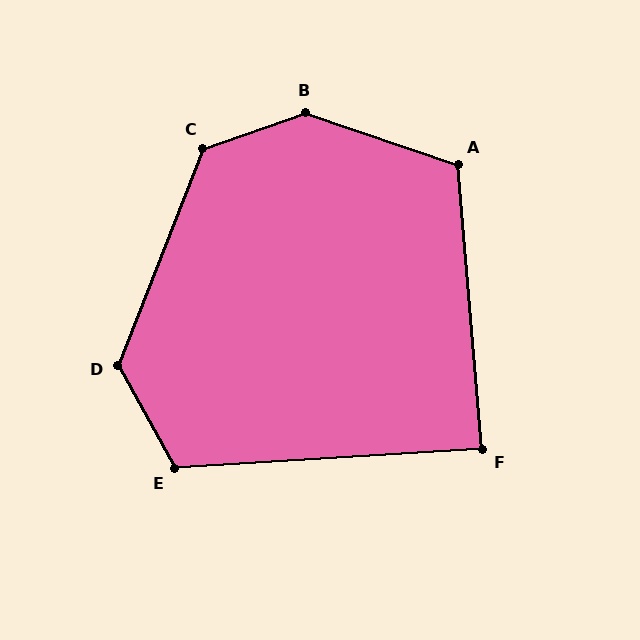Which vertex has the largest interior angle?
B, at approximately 142 degrees.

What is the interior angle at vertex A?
Approximately 114 degrees (obtuse).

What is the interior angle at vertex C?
Approximately 131 degrees (obtuse).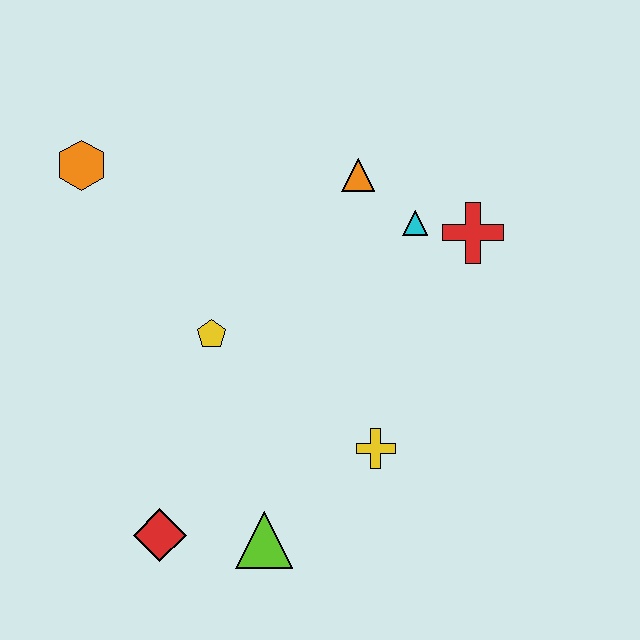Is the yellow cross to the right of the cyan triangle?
No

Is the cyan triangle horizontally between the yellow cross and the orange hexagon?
No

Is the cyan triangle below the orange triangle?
Yes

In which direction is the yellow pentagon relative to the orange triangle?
The yellow pentagon is below the orange triangle.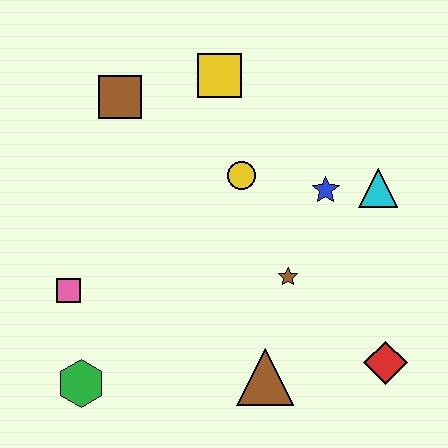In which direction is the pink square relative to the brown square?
The pink square is below the brown square.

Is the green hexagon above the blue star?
No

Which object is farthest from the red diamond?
The brown square is farthest from the red diamond.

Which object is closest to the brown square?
The yellow square is closest to the brown square.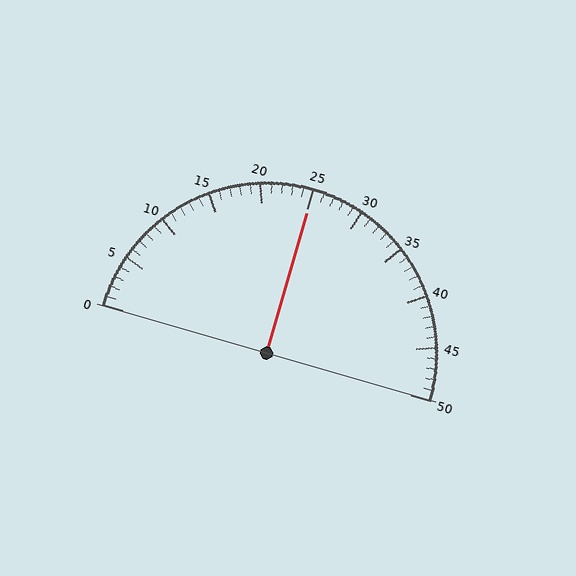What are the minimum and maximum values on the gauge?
The gauge ranges from 0 to 50.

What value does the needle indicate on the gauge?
The needle indicates approximately 25.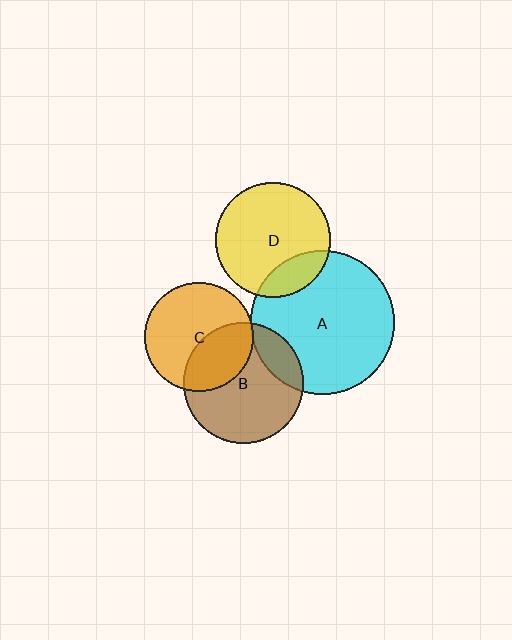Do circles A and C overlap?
Yes.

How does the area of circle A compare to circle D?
Approximately 1.6 times.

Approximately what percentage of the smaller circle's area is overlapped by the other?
Approximately 5%.